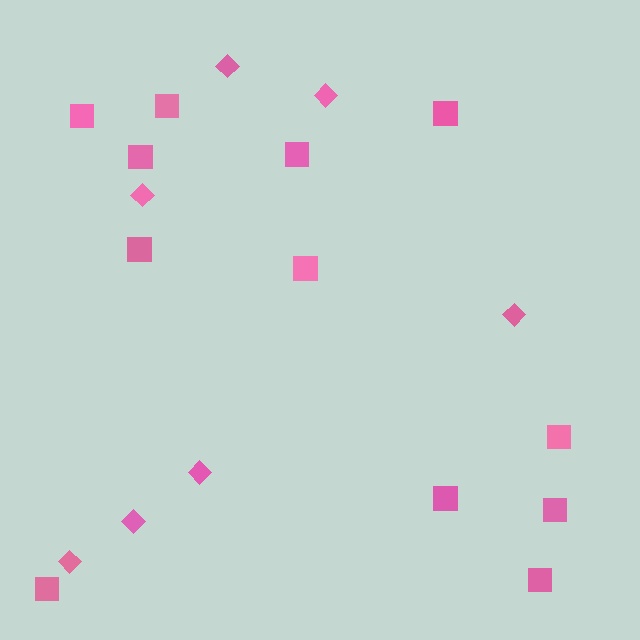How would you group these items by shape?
There are 2 groups: one group of diamonds (7) and one group of squares (12).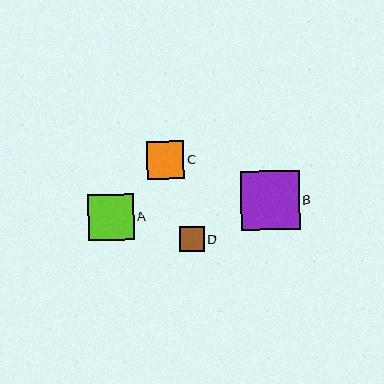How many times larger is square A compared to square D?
Square A is approximately 1.9 times the size of square D.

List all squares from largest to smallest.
From largest to smallest: B, A, C, D.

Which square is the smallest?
Square D is the smallest with a size of approximately 25 pixels.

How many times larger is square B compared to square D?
Square B is approximately 2.4 times the size of square D.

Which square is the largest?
Square B is the largest with a size of approximately 59 pixels.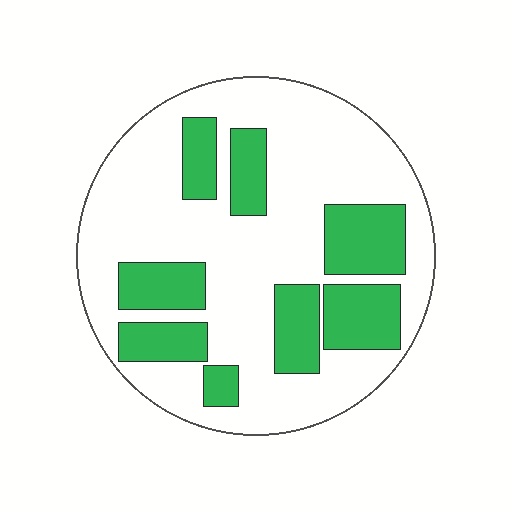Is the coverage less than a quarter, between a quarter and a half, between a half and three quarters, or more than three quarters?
Between a quarter and a half.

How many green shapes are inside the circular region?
8.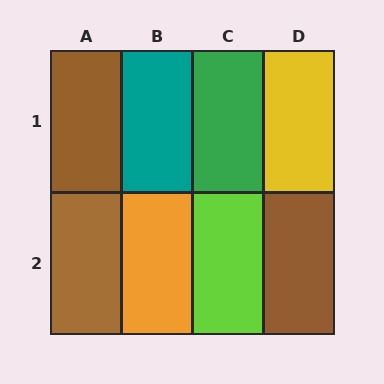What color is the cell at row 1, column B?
Teal.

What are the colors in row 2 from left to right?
Brown, orange, lime, brown.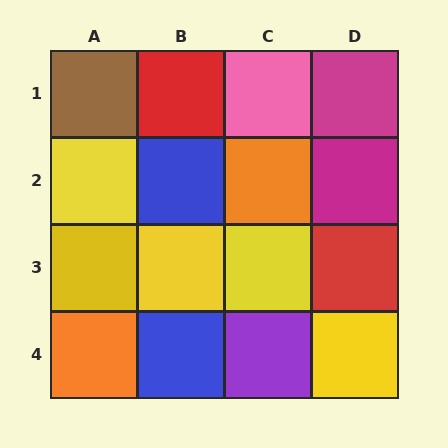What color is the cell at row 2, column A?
Yellow.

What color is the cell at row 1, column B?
Red.